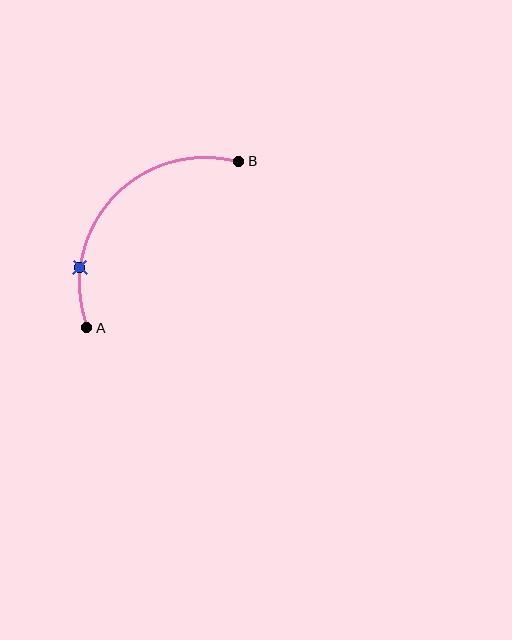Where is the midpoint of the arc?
The arc midpoint is the point on the curve farthest from the straight line joining A and B. It sits above and to the left of that line.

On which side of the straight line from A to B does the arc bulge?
The arc bulges above and to the left of the straight line connecting A and B.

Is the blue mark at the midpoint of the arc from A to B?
No. The blue mark lies on the arc but is closer to endpoint A. The arc midpoint would be at the point on the curve equidistant along the arc from both A and B.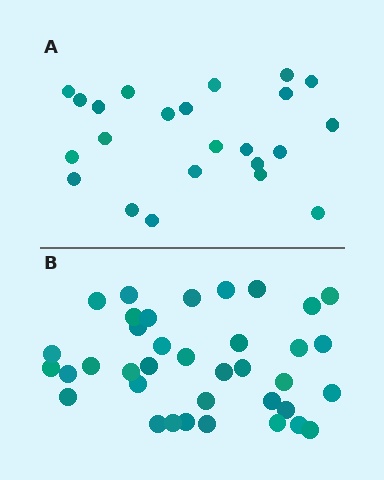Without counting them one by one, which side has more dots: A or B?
Region B (the bottom region) has more dots.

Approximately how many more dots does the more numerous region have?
Region B has approximately 15 more dots than region A.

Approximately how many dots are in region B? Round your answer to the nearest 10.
About 40 dots. (The exact count is 37, which rounds to 40.)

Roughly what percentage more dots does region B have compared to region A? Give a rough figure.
About 60% more.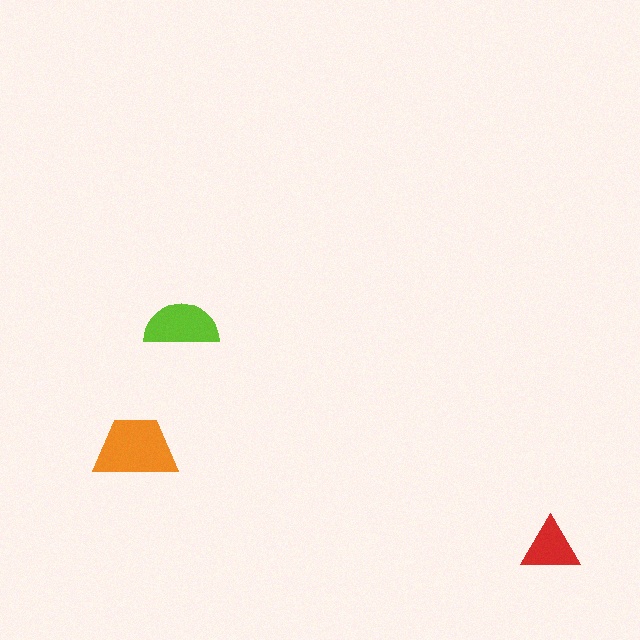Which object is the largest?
The orange trapezoid.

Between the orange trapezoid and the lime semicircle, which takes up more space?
The orange trapezoid.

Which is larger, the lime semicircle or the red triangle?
The lime semicircle.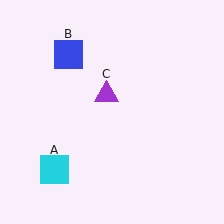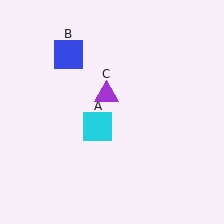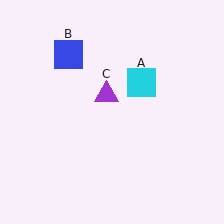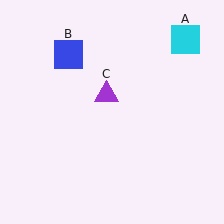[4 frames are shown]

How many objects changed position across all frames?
1 object changed position: cyan square (object A).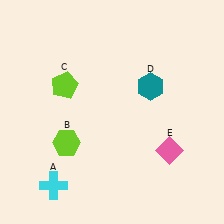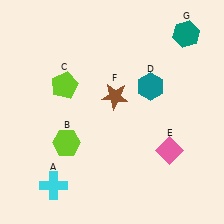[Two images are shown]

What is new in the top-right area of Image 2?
A teal hexagon (G) was added in the top-right area of Image 2.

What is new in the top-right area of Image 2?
A brown star (F) was added in the top-right area of Image 2.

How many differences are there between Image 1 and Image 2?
There are 2 differences between the two images.